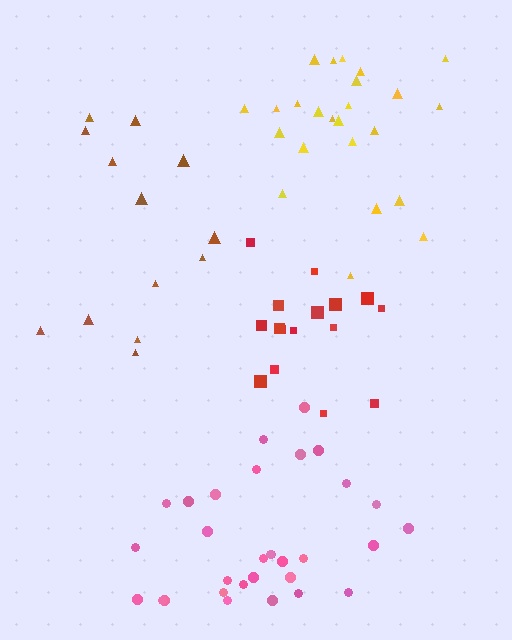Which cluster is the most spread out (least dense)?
Brown.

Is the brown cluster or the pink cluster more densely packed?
Pink.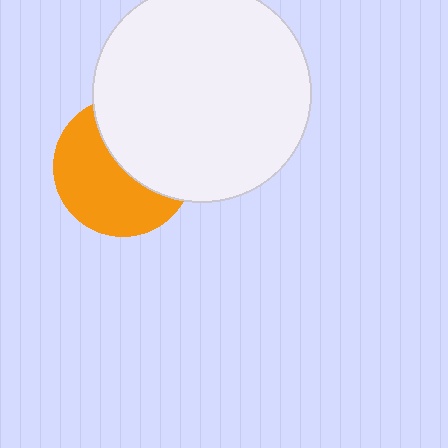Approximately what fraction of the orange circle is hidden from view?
Roughly 45% of the orange circle is hidden behind the white circle.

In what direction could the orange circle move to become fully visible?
The orange circle could move toward the lower-left. That would shift it out from behind the white circle entirely.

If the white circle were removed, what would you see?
You would see the complete orange circle.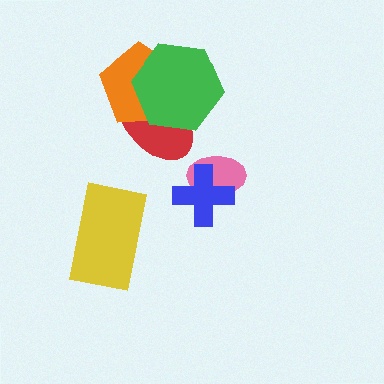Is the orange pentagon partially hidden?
Yes, it is partially covered by another shape.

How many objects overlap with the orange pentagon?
2 objects overlap with the orange pentagon.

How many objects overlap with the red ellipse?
2 objects overlap with the red ellipse.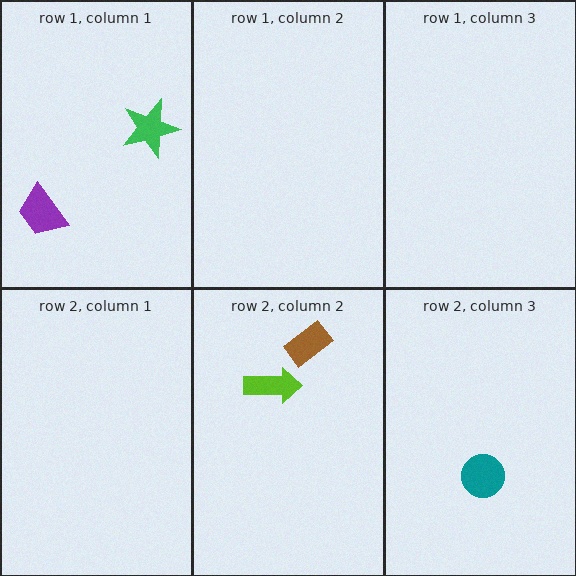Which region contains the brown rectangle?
The row 2, column 2 region.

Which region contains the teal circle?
The row 2, column 3 region.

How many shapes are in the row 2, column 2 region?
2.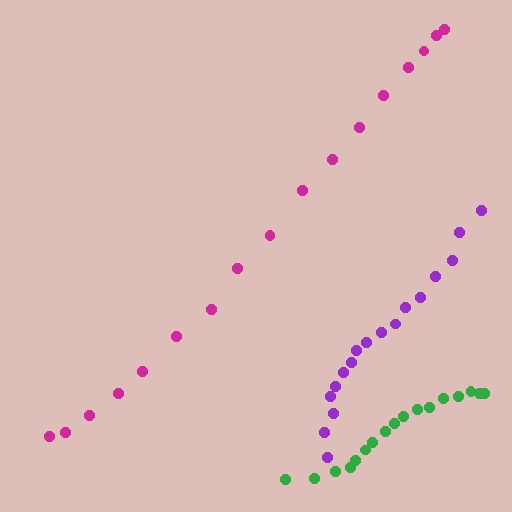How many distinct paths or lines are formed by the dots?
There are 3 distinct paths.